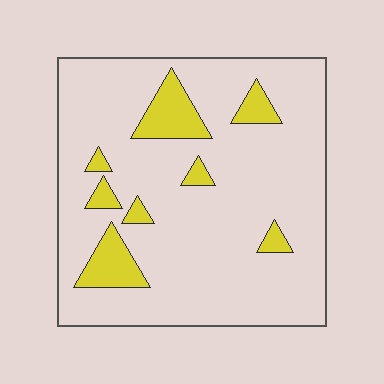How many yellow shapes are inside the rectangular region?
8.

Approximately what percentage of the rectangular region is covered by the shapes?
Approximately 15%.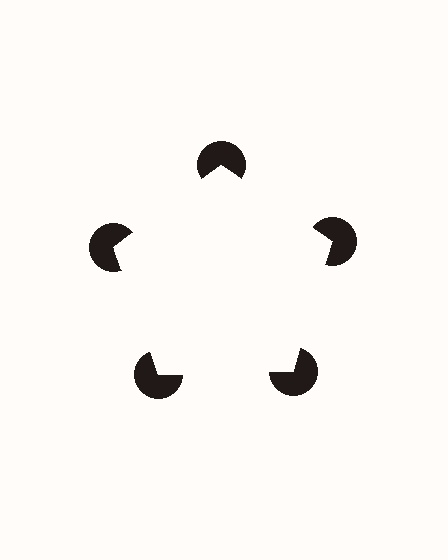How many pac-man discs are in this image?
There are 5 — one at each vertex of the illusory pentagon.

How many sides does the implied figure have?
5 sides.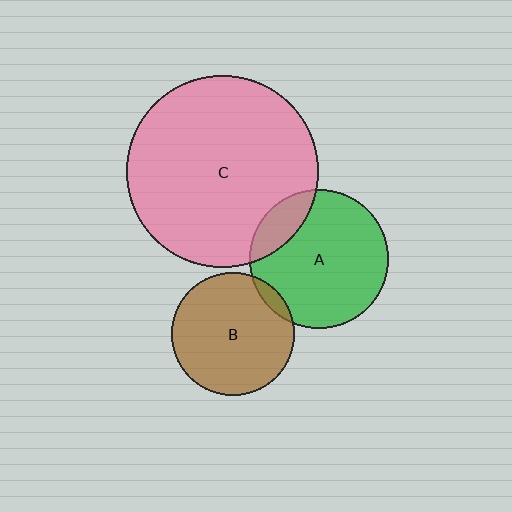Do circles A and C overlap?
Yes.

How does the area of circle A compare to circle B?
Approximately 1.3 times.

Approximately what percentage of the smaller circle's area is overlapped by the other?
Approximately 15%.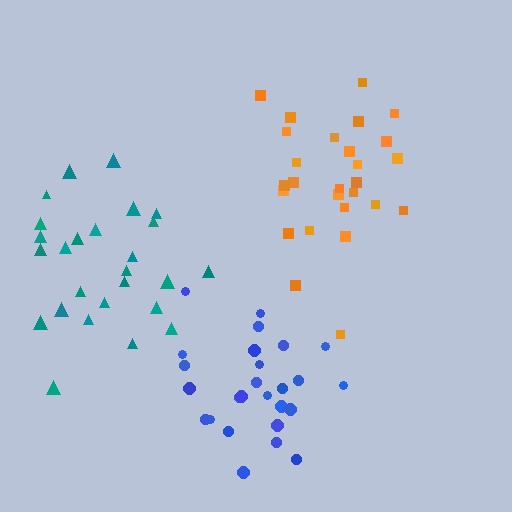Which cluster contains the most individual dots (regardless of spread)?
Orange (27).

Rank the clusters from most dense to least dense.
orange, blue, teal.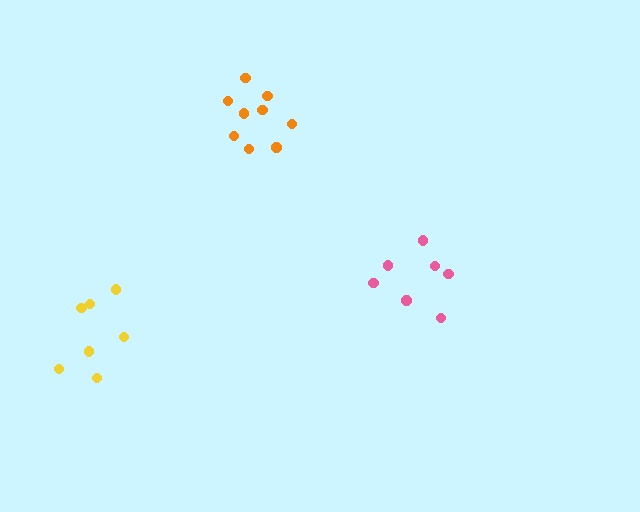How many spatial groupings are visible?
There are 3 spatial groupings.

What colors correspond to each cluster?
The clusters are colored: orange, yellow, pink.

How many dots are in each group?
Group 1: 9 dots, Group 2: 7 dots, Group 3: 7 dots (23 total).